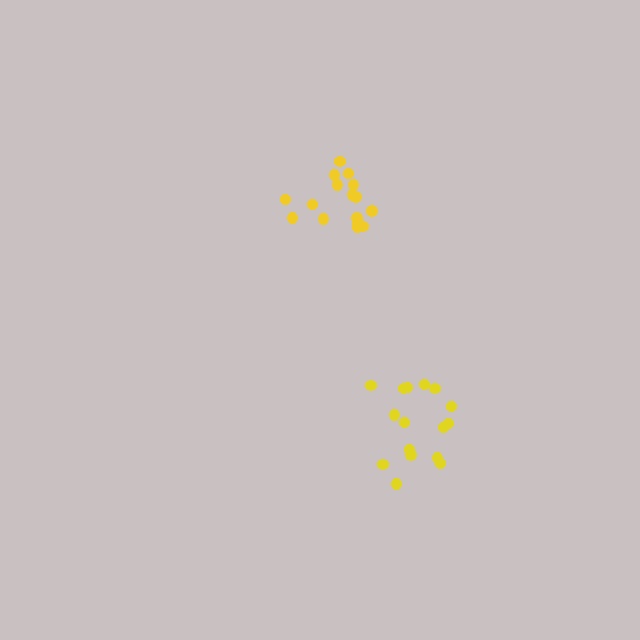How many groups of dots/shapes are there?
There are 2 groups.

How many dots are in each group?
Group 1: 16 dots, Group 2: 16 dots (32 total).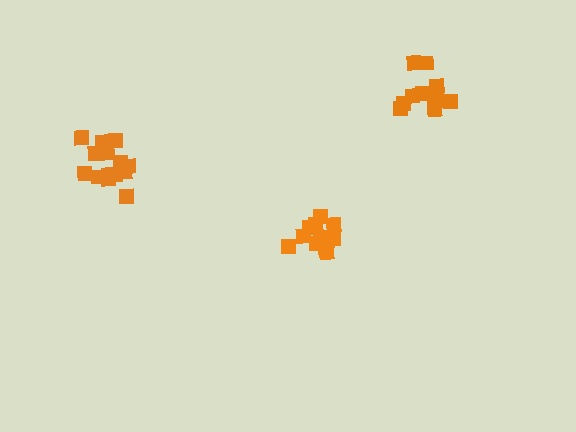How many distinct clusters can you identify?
There are 3 distinct clusters.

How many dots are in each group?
Group 1: 14 dots, Group 2: 14 dots, Group 3: 11 dots (39 total).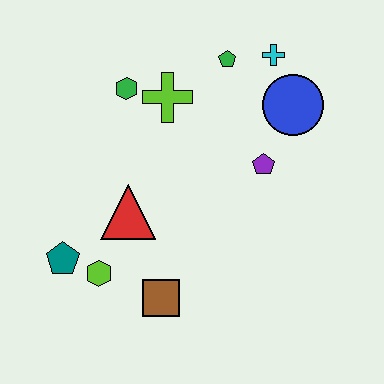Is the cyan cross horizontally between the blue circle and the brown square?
Yes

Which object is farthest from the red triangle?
The cyan cross is farthest from the red triangle.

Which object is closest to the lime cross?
The green hexagon is closest to the lime cross.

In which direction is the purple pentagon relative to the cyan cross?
The purple pentagon is below the cyan cross.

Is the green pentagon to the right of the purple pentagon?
No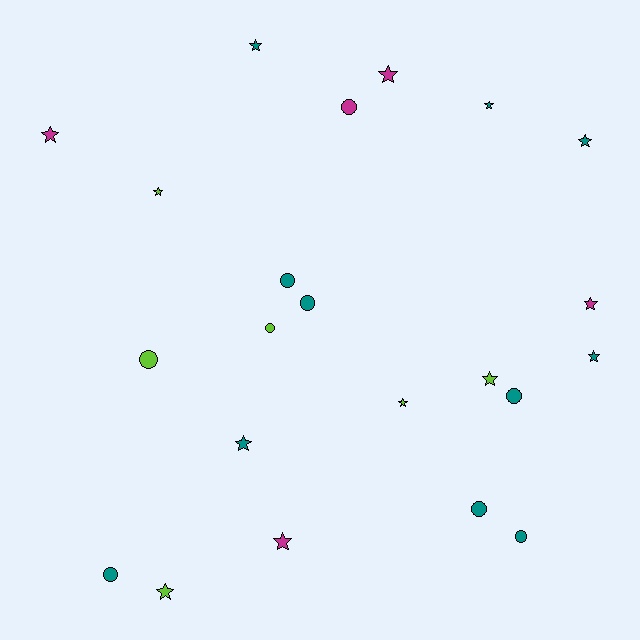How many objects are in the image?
There are 22 objects.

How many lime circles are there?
There are 2 lime circles.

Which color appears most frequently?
Teal, with 11 objects.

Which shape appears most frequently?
Star, with 13 objects.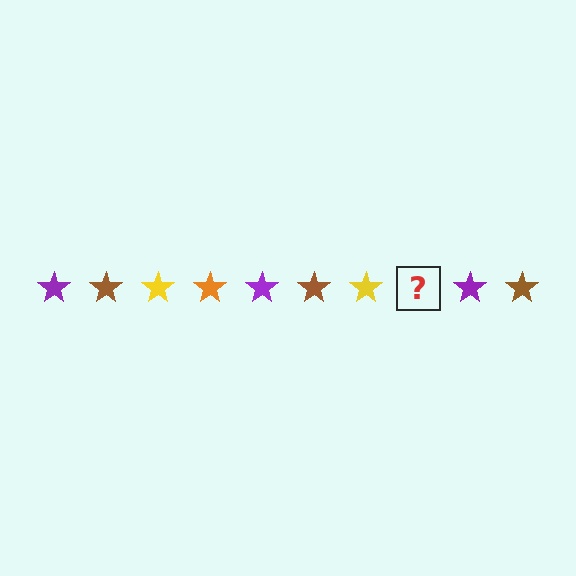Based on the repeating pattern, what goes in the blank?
The blank should be an orange star.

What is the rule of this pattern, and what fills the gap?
The rule is that the pattern cycles through purple, brown, yellow, orange stars. The gap should be filled with an orange star.